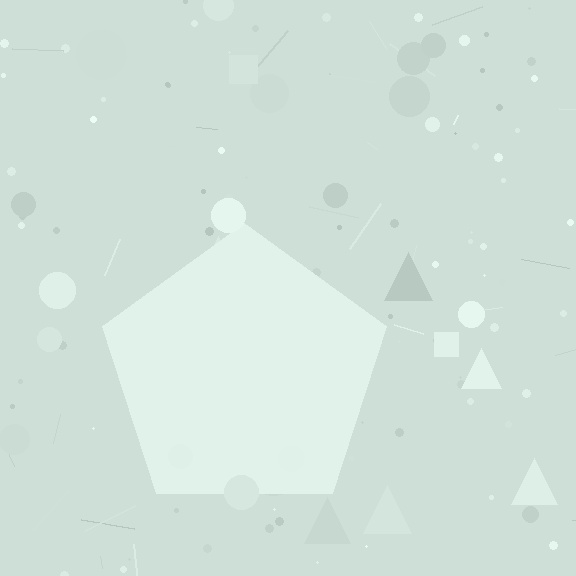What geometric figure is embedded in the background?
A pentagon is embedded in the background.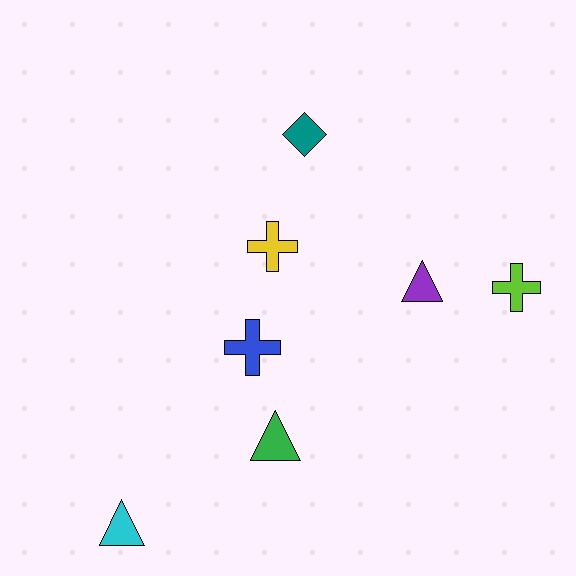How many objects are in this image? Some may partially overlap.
There are 7 objects.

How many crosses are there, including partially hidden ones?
There are 3 crosses.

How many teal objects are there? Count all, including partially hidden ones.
There is 1 teal object.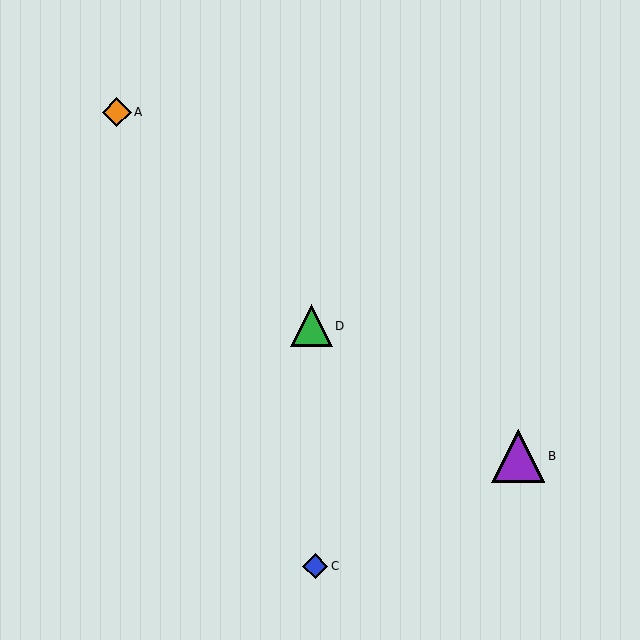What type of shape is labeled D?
Shape D is a green triangle.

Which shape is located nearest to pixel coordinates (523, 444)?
The purple triangle (labeled B) at (518, 456) is nearest to that location.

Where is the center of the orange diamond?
The center of the orange diamond is at (117, 112).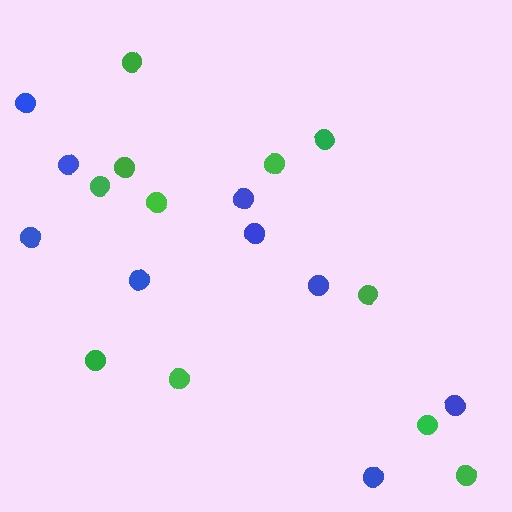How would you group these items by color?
There are 2 groups: one group of blue circles (9) and one group of green circles (11).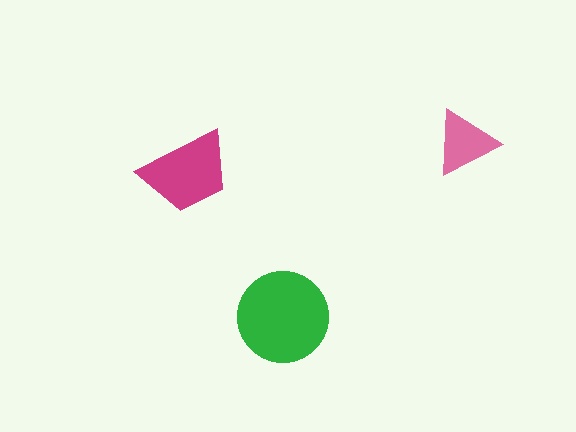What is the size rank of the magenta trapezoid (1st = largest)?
2nd.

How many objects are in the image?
There are 3 objects in the image.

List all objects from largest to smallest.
The green circle, the magenta trapezoid, the pink triangle.